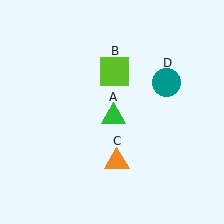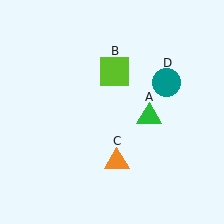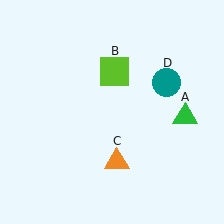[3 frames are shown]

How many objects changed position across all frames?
1 object changed position: green triangle (object A).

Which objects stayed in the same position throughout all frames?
Lime square (object B) and orange triangle (object C) and teal circle (object D) remained stationary.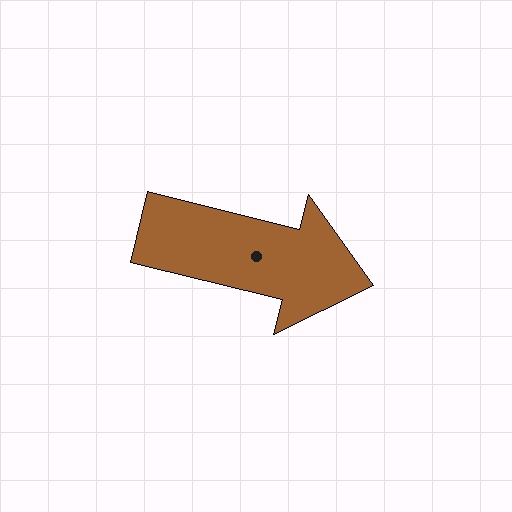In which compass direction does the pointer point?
East.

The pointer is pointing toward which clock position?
Roughly 3 o'clock.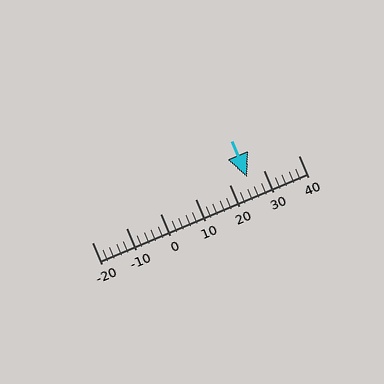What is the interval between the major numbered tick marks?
The major tick marks are spaced 10 units apart.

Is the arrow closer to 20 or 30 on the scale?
The arrow is closer to 30.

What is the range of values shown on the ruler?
The ruler shows values from -20 to 40.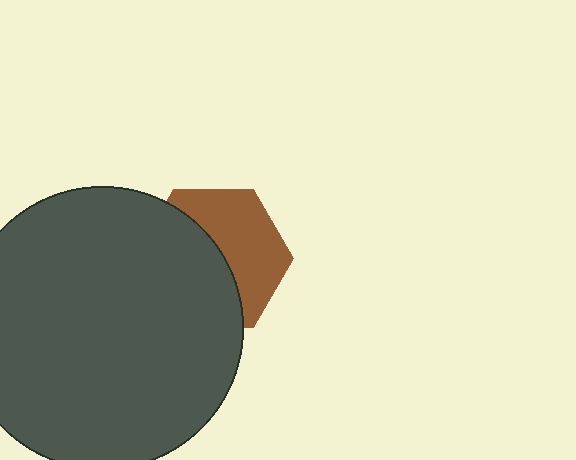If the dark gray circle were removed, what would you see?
You would see the complete brown hexagon.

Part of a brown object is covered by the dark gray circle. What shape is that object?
It is a hexagon.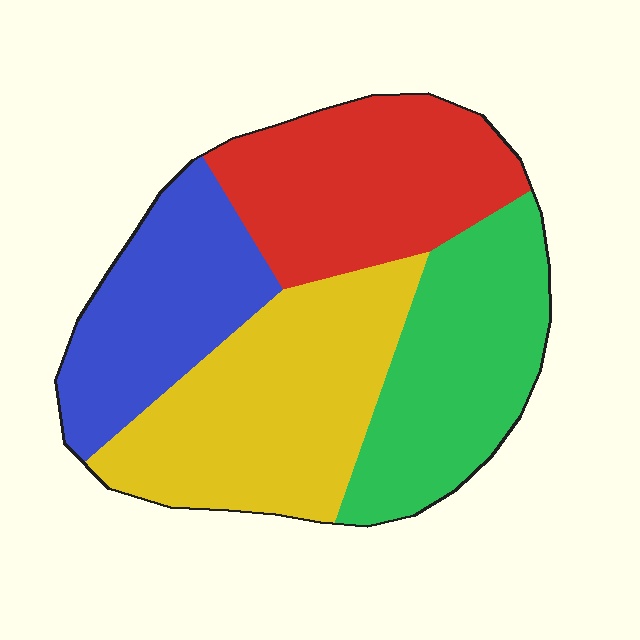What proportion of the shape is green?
Green covers around 25% of the shape.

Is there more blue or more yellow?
Yellow.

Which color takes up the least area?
Blue, at roughly 20%.